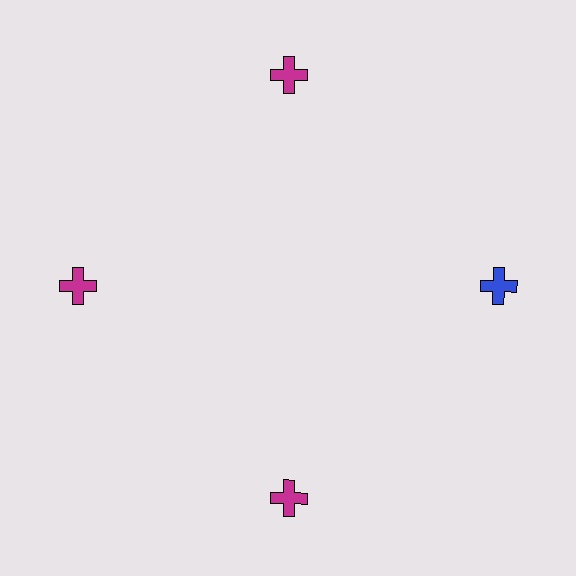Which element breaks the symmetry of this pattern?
The blue cross at roughly the 3 o'clock position breaks the symmetry. All other shapes are magenta crosses.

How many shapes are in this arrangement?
There are 4 shapes arranged in a ring pattern.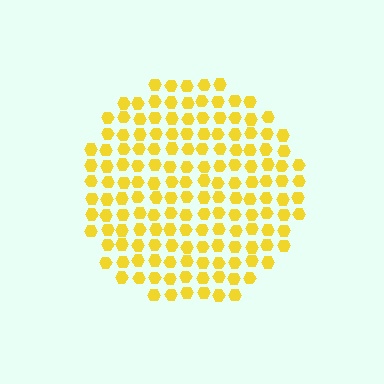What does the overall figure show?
The overall figure shows a circle.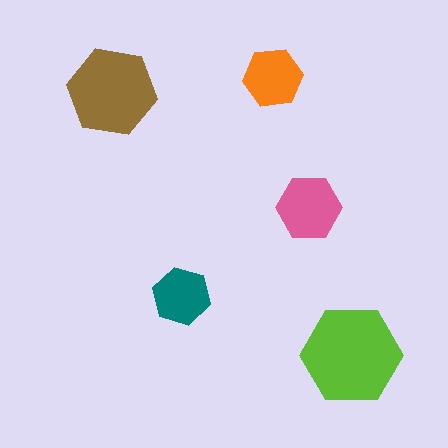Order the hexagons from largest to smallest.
the lime one, the brown one, the pink one, the orange one, the teal one.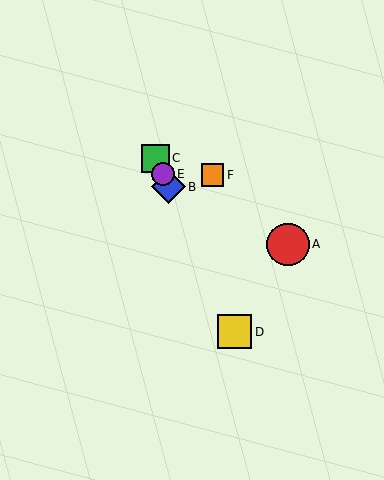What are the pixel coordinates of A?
Object A is at (288, 244).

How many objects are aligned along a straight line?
4 objects (B, C, D, E) are aligned along a straight line.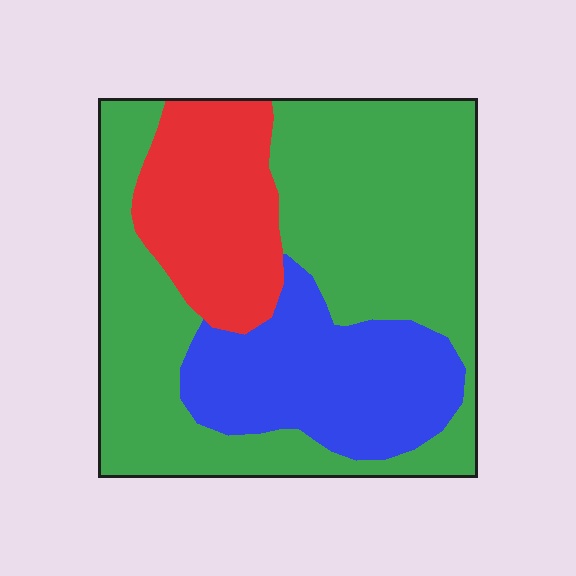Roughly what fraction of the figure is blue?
Blue takes up about one quarter (1/4) of the figure.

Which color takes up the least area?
Red, at roughly 20%.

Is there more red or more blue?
Blue.